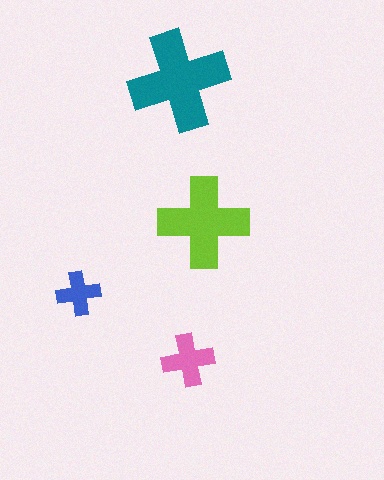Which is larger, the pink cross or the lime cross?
The lime one.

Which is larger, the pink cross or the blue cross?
The pink one.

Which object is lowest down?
The pink cross is bottommost.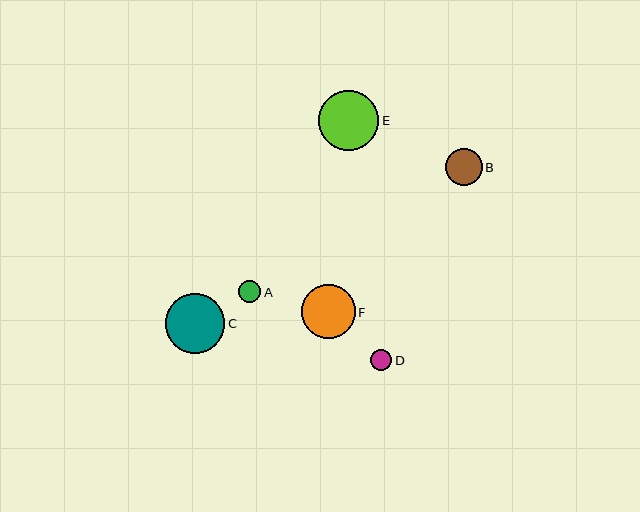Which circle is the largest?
Circle E is the largest with a size of approximately 60 pixels.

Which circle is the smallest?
Circle D is the smallest with a size of approximately 21 pixels.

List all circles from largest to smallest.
From largest to smallest: E, C, F, B, A, D.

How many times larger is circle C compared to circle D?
Circle C is approximately 2.8 times the size of circle D.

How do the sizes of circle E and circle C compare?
Circle E and circle C are approximately the same size.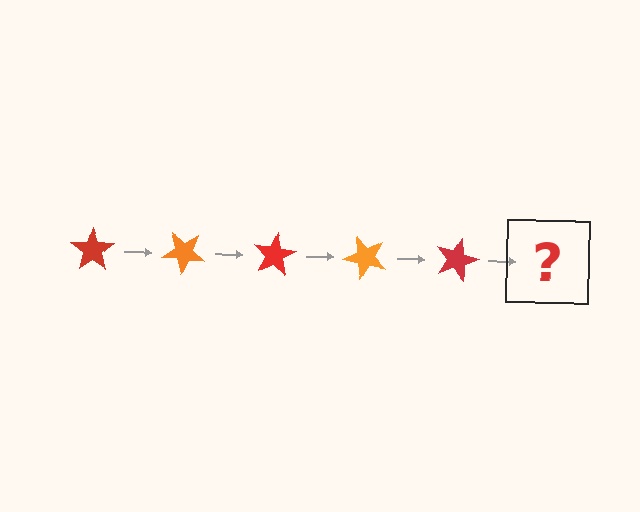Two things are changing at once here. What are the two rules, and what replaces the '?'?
The two rules are that it rotates 40 degrees each step and the color cycles through red and orange. The '?' should be an orange star, rotated 200 degrees from the start.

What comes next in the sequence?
The next element should be an orange star, rotated 200 degrees from the start.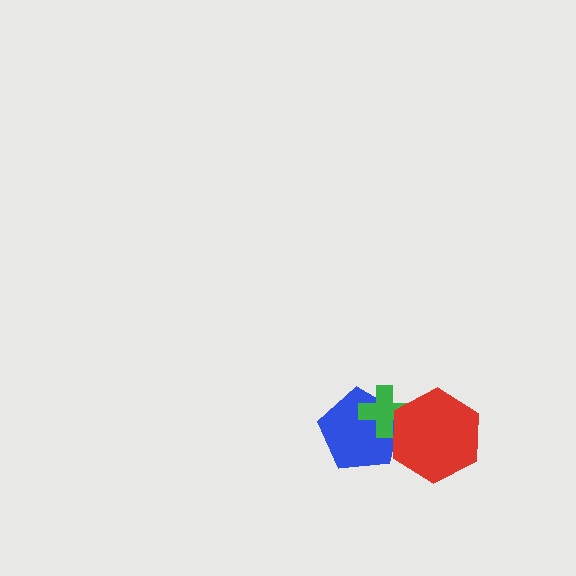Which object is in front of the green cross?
The red hexagon is in front of the green cross.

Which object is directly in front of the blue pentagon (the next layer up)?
The green cross is directly in front of the blue pentagon.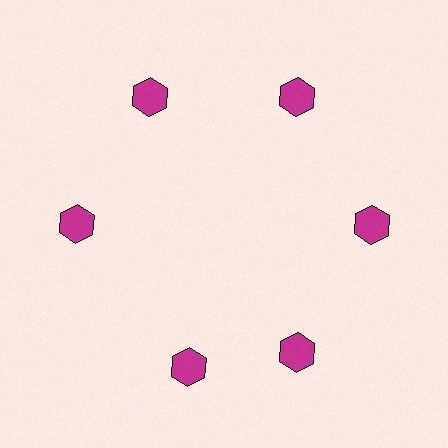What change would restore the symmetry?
The symmetry would be restored by rotating it back into even spacing with its neighbors so that all 6 hexagons sit at equal angles and equal distance from the center.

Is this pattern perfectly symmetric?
No. The 6 magenta hexagons are arranged in a ring, but one element near the 7 o'clock position is rotated out of alignment along the ring, breaking the 6-fold rotational symmetry.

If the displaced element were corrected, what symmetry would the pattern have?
It would have 6-fold rotational symmetry — the pattern would map onto itself every 60 degrees.